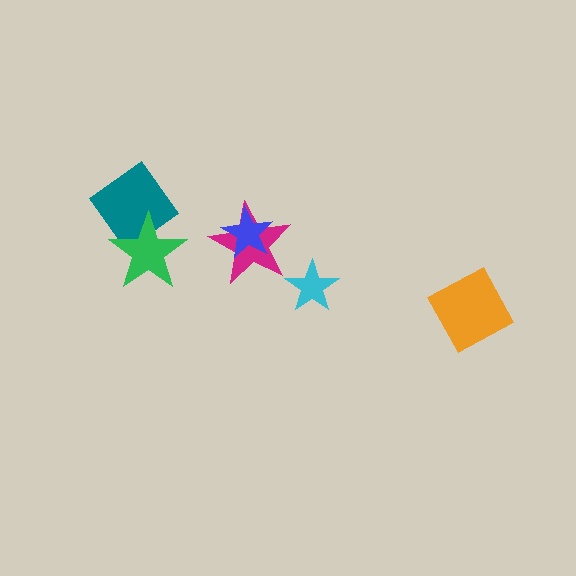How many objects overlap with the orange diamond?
0 objects overlap with the orange diamond.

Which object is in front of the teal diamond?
The green star is in front of the teal diamond.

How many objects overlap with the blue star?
1 object overlaps with the blue star.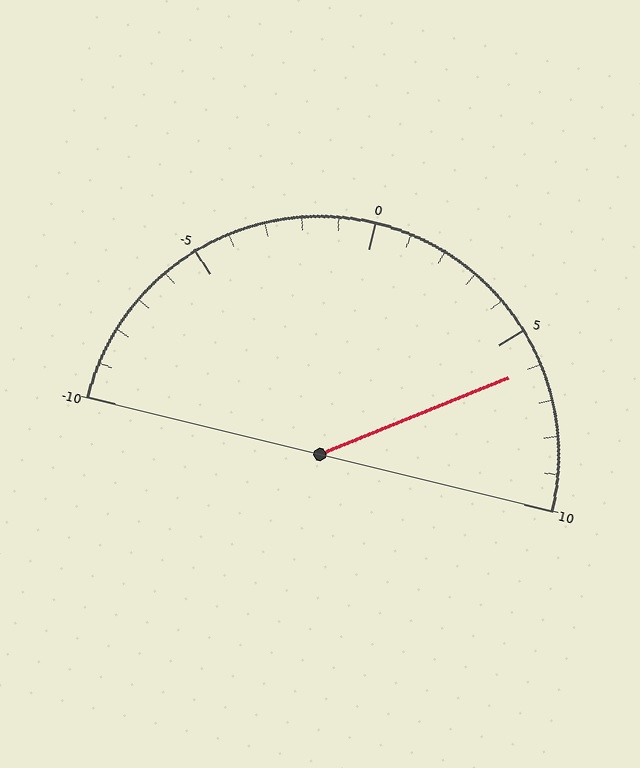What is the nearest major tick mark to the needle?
The nearest major tick mark is 5.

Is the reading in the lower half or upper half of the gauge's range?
The reading is in the upper half of the range (-10 to 10).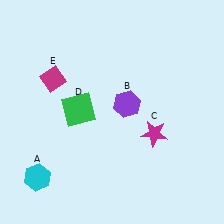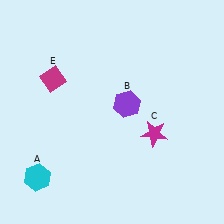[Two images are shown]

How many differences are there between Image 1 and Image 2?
There is 1 difference between the two images.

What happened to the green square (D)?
The green square (D) was removed in Image 2. It was in the top-left area of Image 1.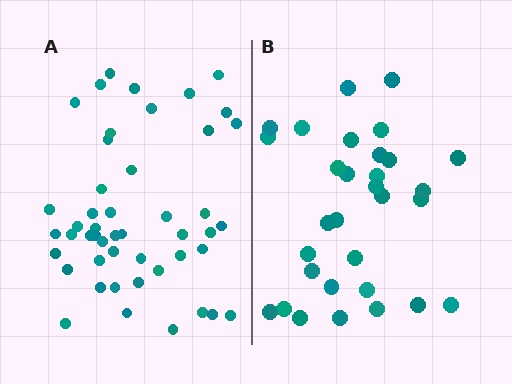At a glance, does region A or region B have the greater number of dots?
Region A (the left region) has more dots.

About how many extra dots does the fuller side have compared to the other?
Region A has approximately 15 more dots than region B.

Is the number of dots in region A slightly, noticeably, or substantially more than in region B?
Region A has substantially more. The ratio is roughly 1.5 to 1.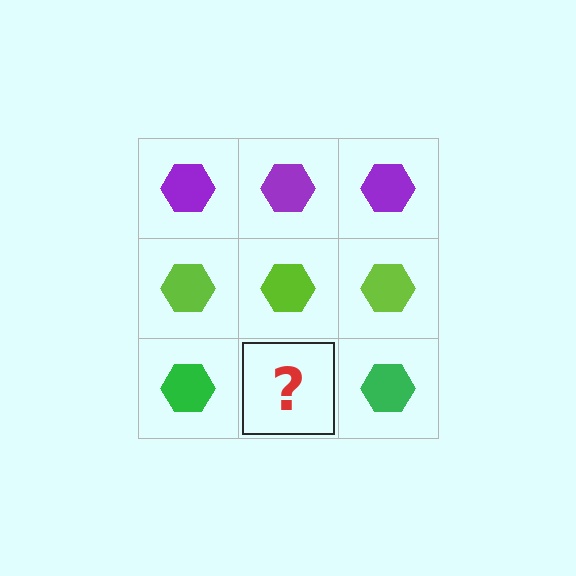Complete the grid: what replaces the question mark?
The question mark should be replaced with a green hexagon.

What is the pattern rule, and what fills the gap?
The rule is that each row has a consistent color. The gap should be filled with a green hexagon.